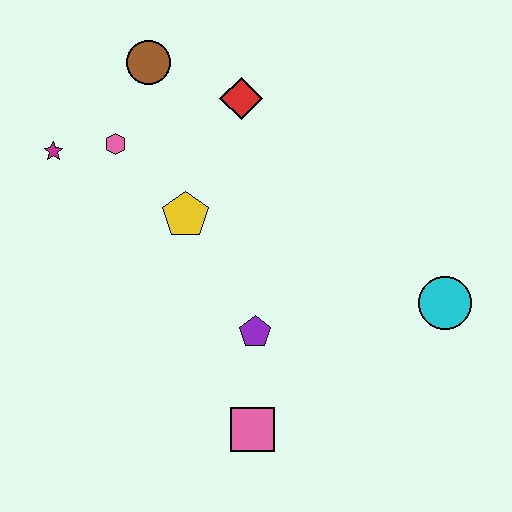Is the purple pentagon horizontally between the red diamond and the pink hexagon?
No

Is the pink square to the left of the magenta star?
No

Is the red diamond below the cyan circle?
No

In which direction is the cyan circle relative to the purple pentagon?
The cyan circle is to the right of the purple pentagon.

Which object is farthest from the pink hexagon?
The cyan circle is farthest from the pink hexagon.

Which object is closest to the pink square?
The purple pentagon is closest to the pink square.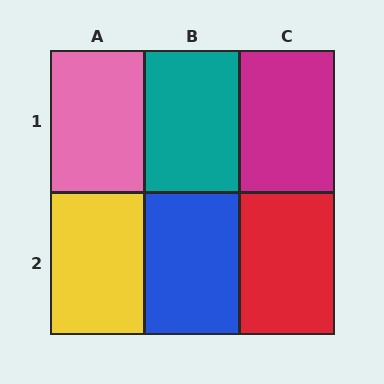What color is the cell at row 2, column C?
Red.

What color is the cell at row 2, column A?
Yellow.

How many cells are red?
1 cell is red.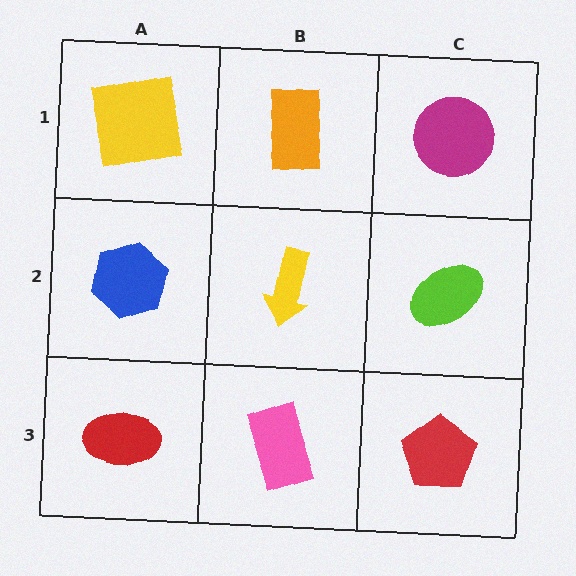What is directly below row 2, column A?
A red ellipse.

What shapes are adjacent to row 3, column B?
A yellow arrow (row 2, column B), a red ellipse (row 3, column A), a red pentagon (row 3, column C).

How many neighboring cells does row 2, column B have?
4.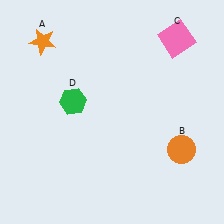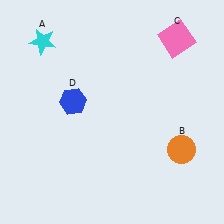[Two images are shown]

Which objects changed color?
A changed from orange to cyan. D changed from green to blue.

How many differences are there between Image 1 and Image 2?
There are 2 differences between the two images.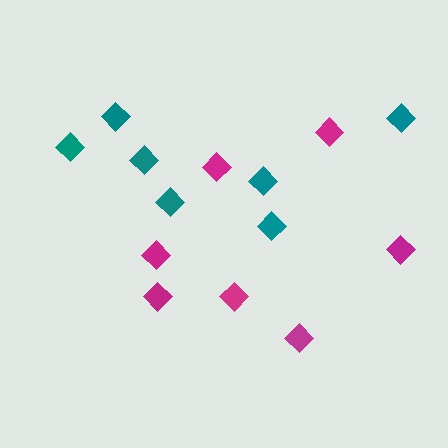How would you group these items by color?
There are 2 groups: one group of teal diamonds (7) and one group of magenta diamonds (7).